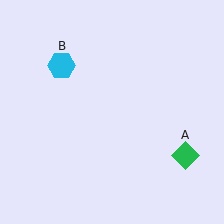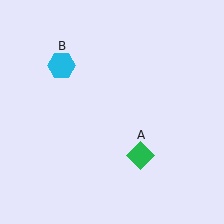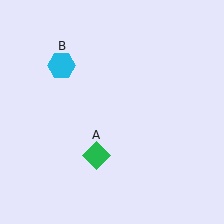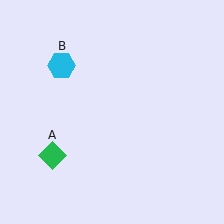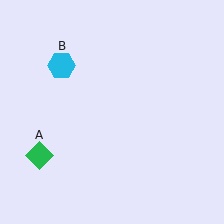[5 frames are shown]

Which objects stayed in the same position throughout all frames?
Cyan hexagon (object B) remained stationary.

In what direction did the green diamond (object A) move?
The green diamond (object A) moved left.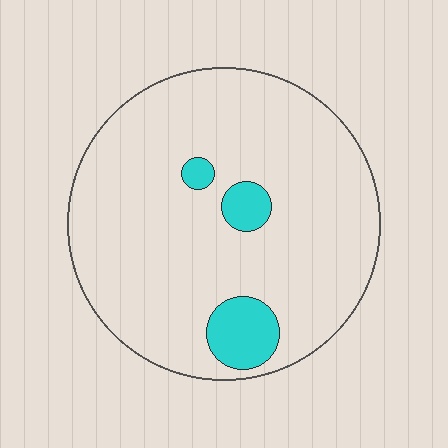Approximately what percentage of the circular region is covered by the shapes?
Approximately 10%.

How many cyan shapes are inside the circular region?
3.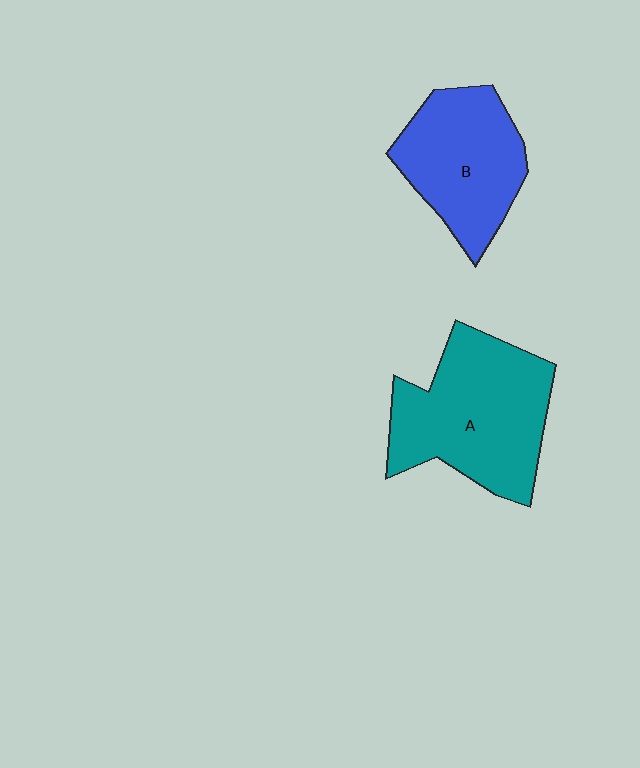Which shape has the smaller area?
Shape B (blue).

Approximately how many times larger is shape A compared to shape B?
Approximately 1.3 times.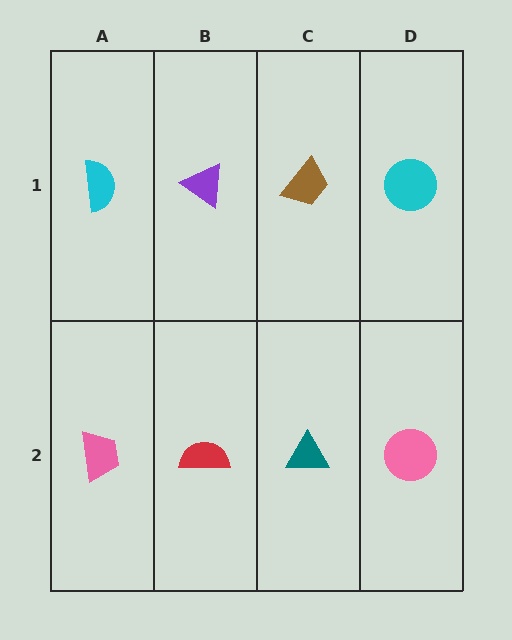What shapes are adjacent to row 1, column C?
A teal triangle (row 2, column C), a purple triangle (row 1, column B), a cyan circle (row 1, column D).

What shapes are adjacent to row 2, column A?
A cyan semicircle (row 1, column A), a red semicircle (row 2, column B).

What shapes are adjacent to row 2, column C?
A brown trapezoid (row 1, column C), a red semicircle (row 2, column B), a pink circle (row 2, column D).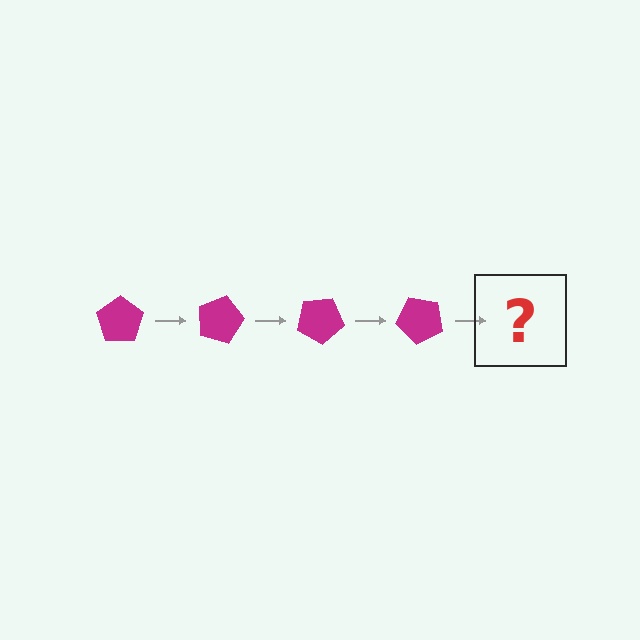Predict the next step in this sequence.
The next step is a magenta pentagon rotated 60 degrees.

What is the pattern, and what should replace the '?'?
The pattern is that the pentagon rotates 15 degrees each step. The '?' should be a magenta pentagon rotated 60 degrees.